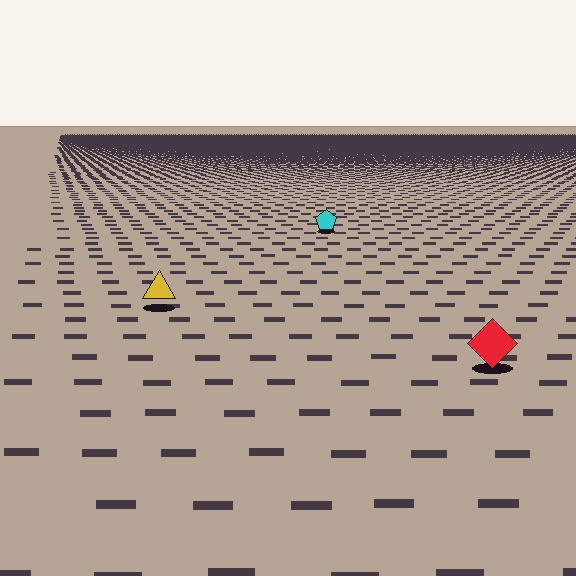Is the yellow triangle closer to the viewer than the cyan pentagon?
Yes. The yellow triangle is closer — you can tell from the texture gradient: the ground texture is coarser near it.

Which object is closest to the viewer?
The red diamond is closest. The texture marks near it are larger and more spread out.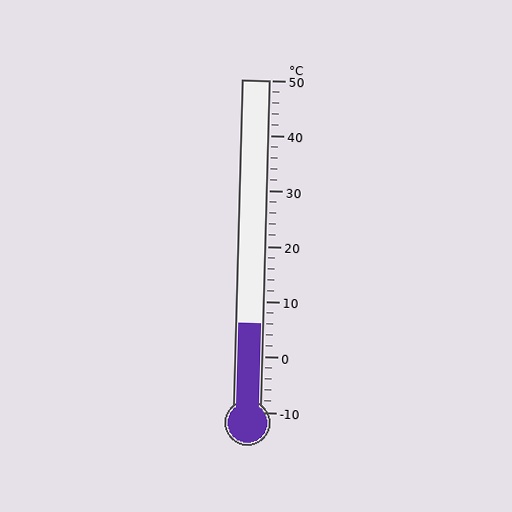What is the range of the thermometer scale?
The thermometer scale ranges from -10°C to 50°C.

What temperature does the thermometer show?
The thermometer shows approximately 6°C.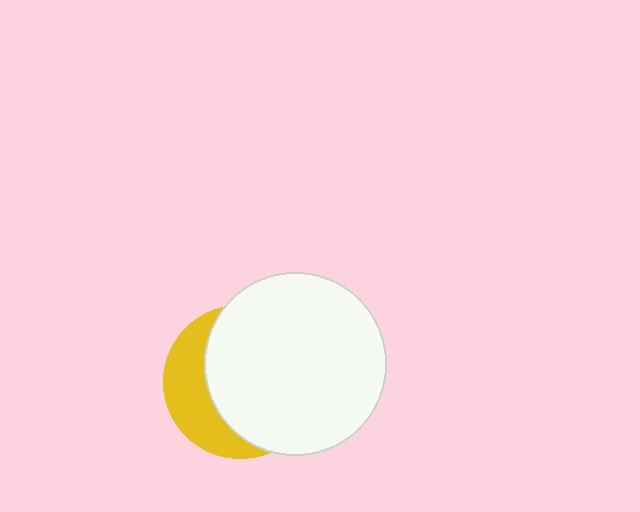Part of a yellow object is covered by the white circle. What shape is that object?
It is a circle.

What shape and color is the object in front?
The object in front is a white circle.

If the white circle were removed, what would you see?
You would see the complete yellow circle.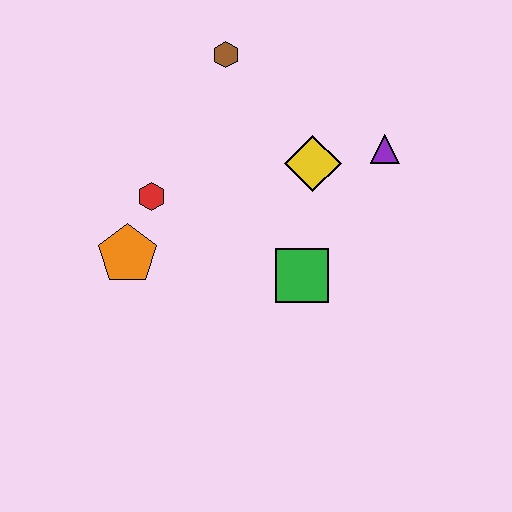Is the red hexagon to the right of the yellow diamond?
No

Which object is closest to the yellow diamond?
The purple triangle is closest to the yellow diamond.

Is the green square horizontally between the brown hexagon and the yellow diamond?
Yes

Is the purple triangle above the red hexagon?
Yes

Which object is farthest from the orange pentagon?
The purple triangle is farthest from the orange pentagon.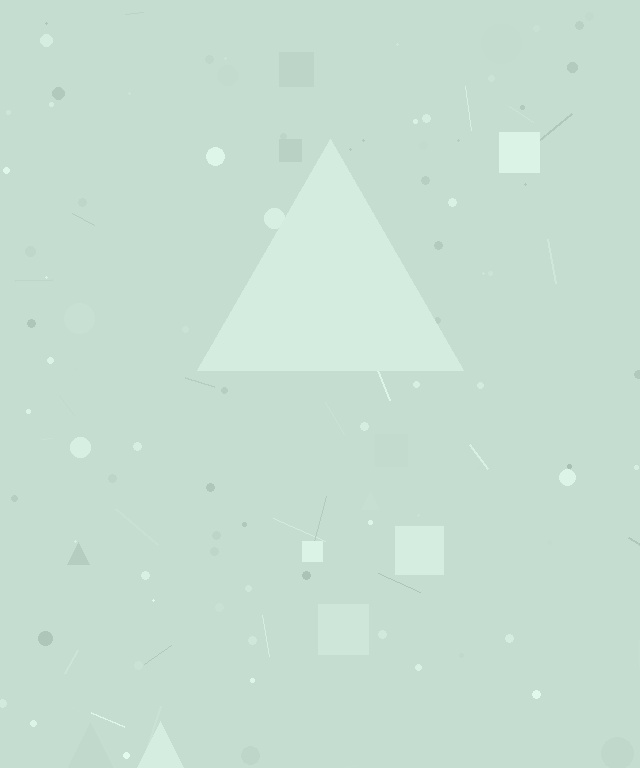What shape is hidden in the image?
A triangle is hidden in the image.